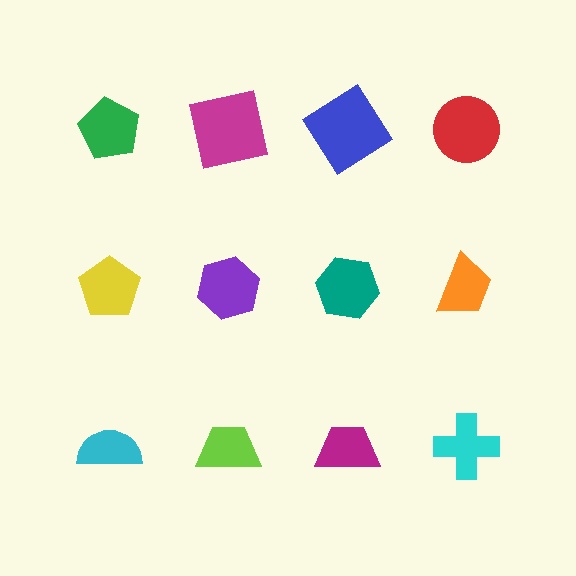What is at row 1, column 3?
A blue diamond.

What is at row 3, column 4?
A cyan cross.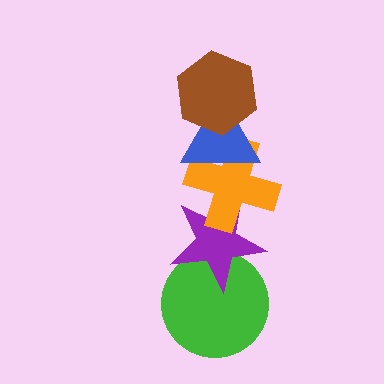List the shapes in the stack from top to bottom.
From top to bottom: the brown hexagon, the blue triangle, the orange cross, the purple star, the green circle.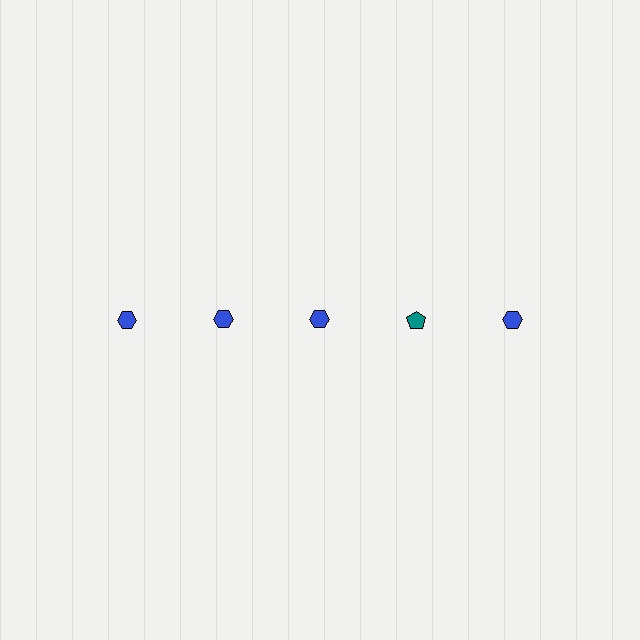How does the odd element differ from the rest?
It differs in both color (teal instead of blue) and shape (pentagon instead of hexagon).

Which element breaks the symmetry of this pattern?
The teal pentagon in the top row, second from right column breaks the symmetry. All other shapes are blue hexagons.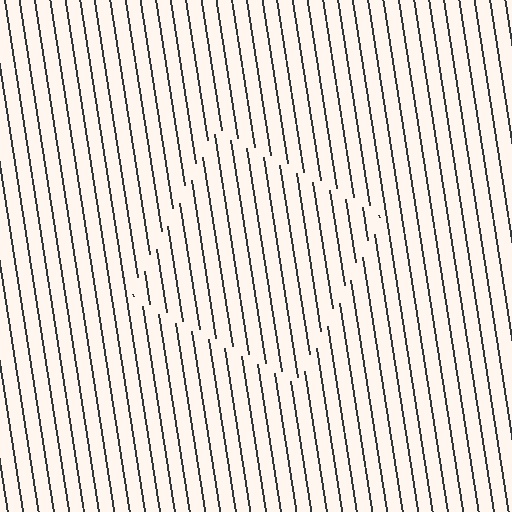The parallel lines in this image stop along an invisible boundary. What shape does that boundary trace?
An illusory square. The interior of the shape contains the same grating, shifted by half a period — the contour is defined by the phase discontinuity where line-ends from the inner and outer gratings abut.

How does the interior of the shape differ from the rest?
The interior of the shape contains the same grating, shifted by half a period — the contour is defined by the phase discontinuity where line-ends from the inner and outer gratings abut.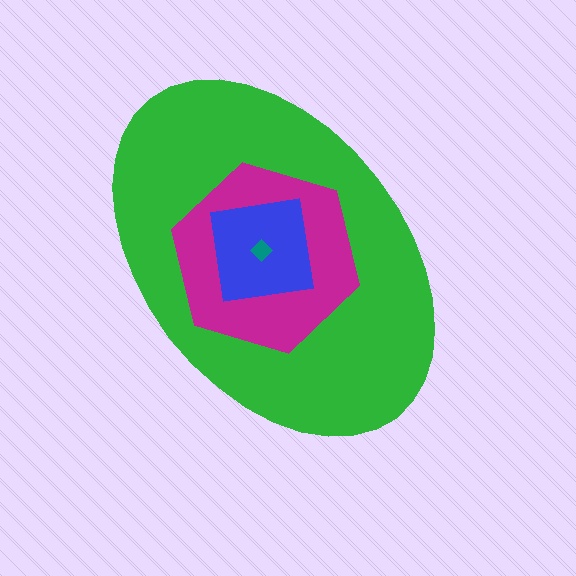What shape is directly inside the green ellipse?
The magenta hexagon.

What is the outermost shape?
The green ellipse.